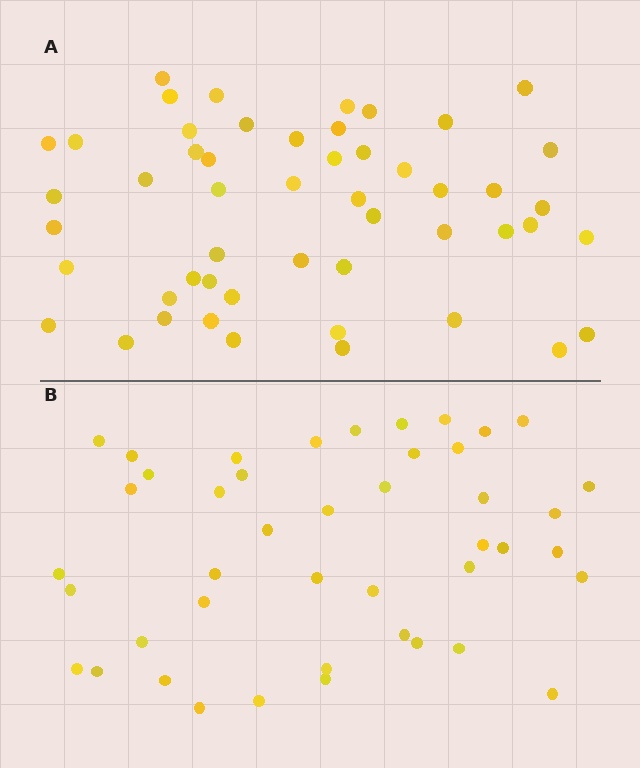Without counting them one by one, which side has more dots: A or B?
Region A (the top region) has more dots.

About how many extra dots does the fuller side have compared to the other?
Region A has roughly 8 or so more dots than region B.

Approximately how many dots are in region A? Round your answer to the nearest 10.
About 50 dots. (The exact count is 51, which rounds to 50.)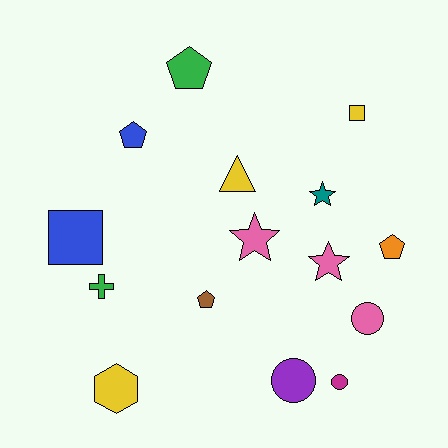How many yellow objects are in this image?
There are 3 yellow objects.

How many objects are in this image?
There are 15 objects.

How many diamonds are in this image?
There are no diamonds.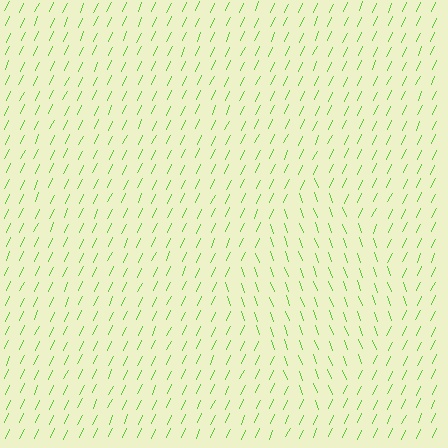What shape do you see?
I see a diamond.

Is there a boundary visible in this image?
Yes, there is a texture boundary formed by a change in line orientation.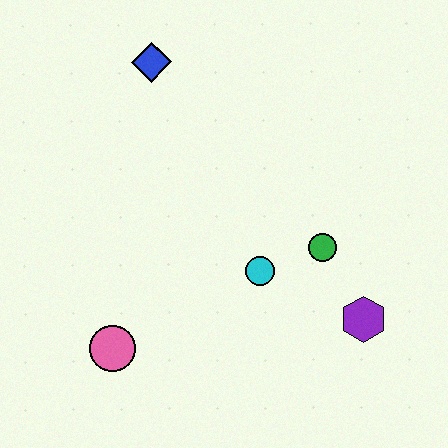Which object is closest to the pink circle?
The cyan circle is closest to the pink circle.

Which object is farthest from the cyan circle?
The blue diamond is farthest from the cyan circle.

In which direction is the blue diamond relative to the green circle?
The blue diamond is above the green circle.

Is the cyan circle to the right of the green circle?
No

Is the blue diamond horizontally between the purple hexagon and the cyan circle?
No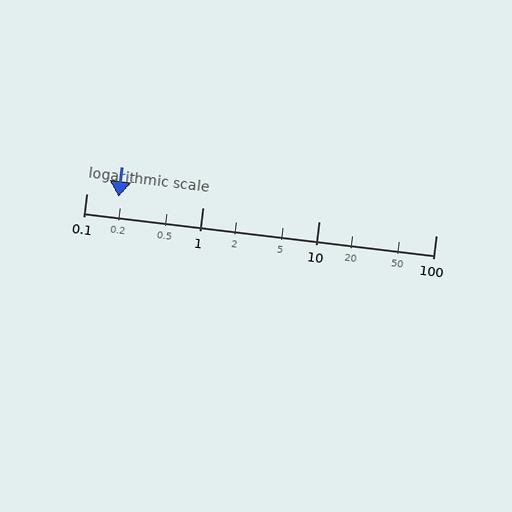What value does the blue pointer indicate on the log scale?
The pointer indicates approximately 0.19.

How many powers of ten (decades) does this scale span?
The scale spans 3 decades, from 0.1 to 100.